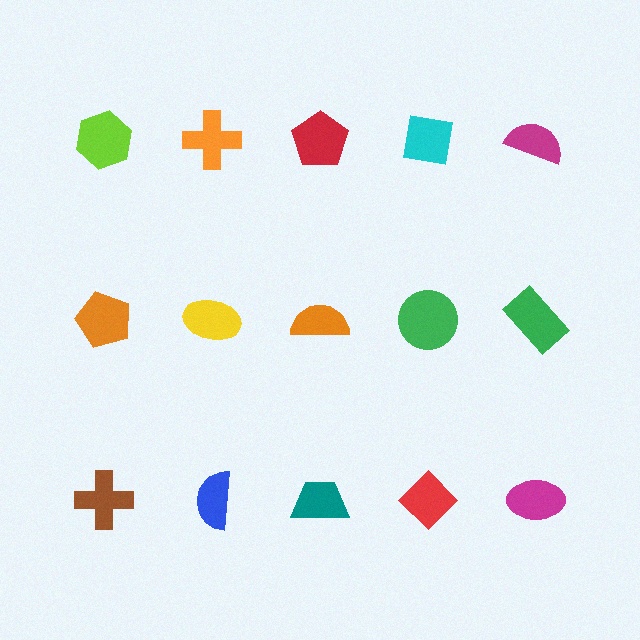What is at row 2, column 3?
An orange semicircle.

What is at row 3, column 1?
A brown cross.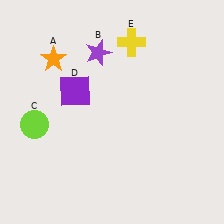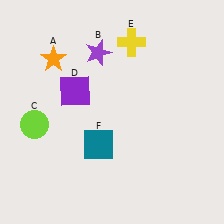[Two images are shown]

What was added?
A teal square (F) was added in Image 2.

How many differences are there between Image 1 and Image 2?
There is 1 difference between the two images.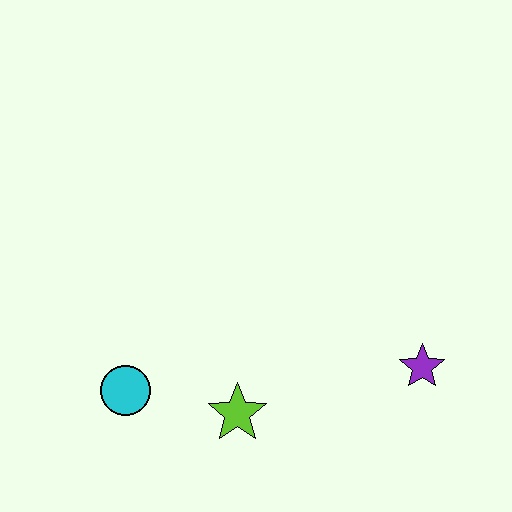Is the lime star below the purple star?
Yes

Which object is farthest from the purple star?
The cyan circle is farthest from the purple star.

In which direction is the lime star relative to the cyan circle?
The lime star is to the right of the cyan circle.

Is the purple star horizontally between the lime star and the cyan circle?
No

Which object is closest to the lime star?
The cyan circle is closest to the lime star.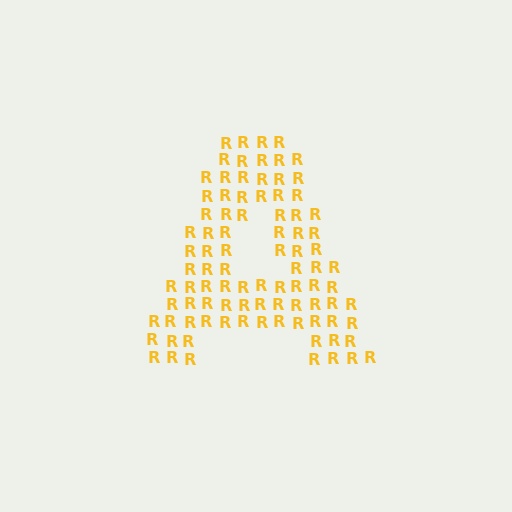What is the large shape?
The large shape is the letter A.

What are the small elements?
The small elements are letter R's.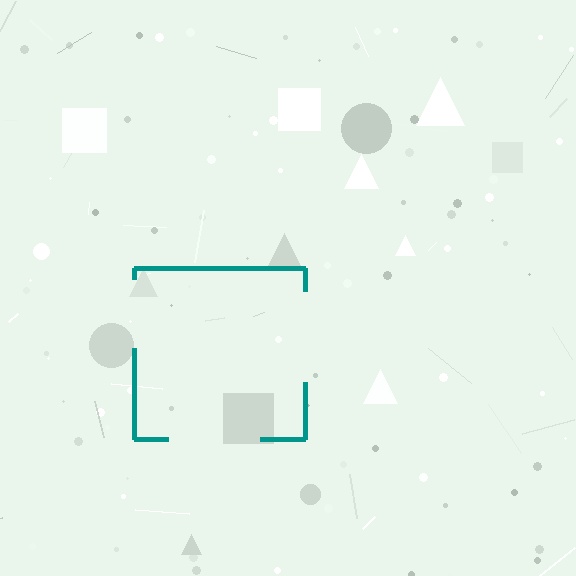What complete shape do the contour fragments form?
The contour fragments form a square.